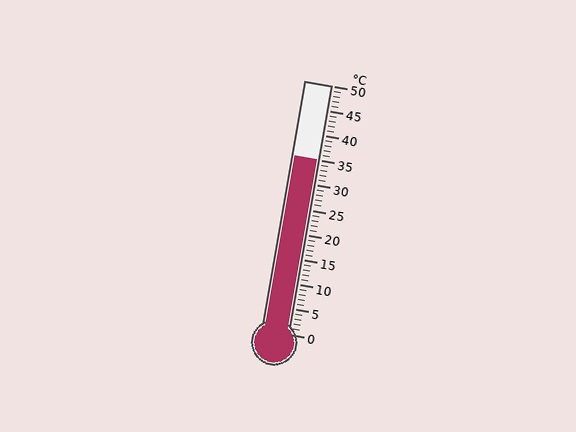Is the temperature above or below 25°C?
The temperature is above 25°C.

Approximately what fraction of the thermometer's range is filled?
The thermometer is filled to approximately 70% of its range.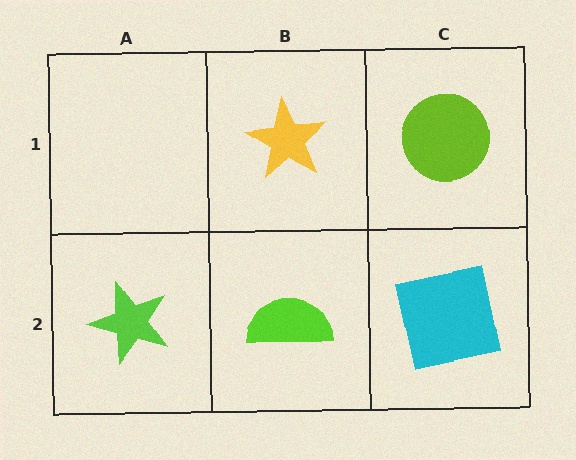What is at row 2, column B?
A lime semicircle.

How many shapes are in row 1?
2 shapes.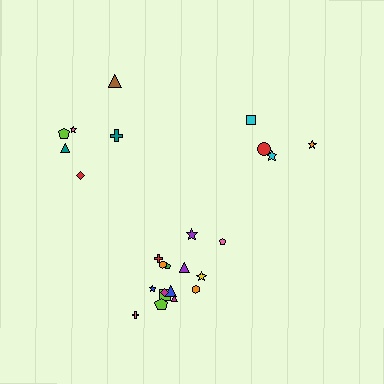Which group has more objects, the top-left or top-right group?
The top-left group.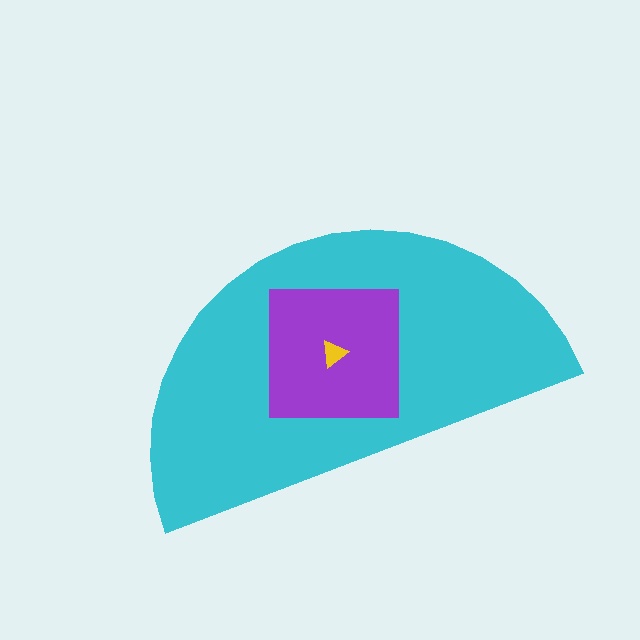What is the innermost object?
The yellow triangle.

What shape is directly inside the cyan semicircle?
The purple square.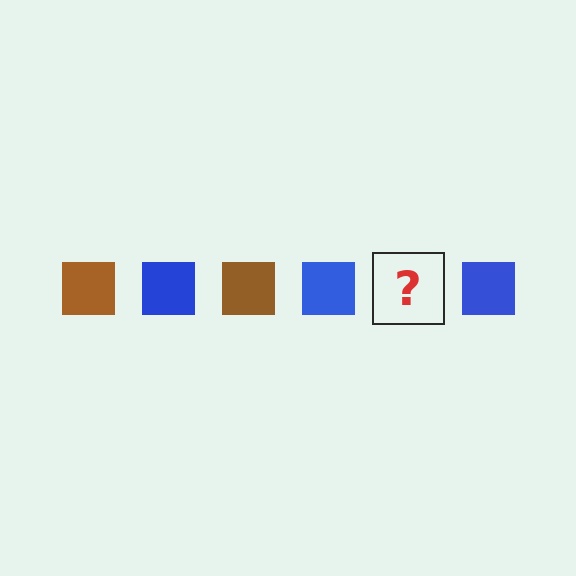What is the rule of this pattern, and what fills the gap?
The rule is that the pattern cycles through brown, blue squares. The gap should be filled with a brown square.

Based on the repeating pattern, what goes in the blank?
The blank should be a brown square.